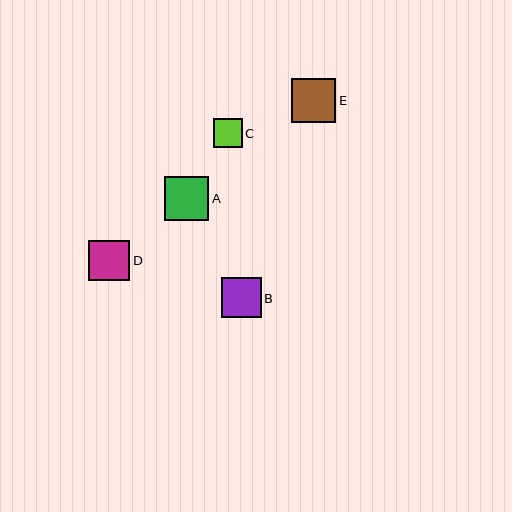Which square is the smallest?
Square C is the smallest with a size of approximately 29 pixels.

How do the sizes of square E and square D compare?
Square E and square D are approximately the same size.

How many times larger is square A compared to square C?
Square A is approximately 1.5 times the size of square C.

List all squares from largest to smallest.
From largest to smallest: A, E, D, B, C.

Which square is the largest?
Square A is the largest with a size of approximately 44 pixels.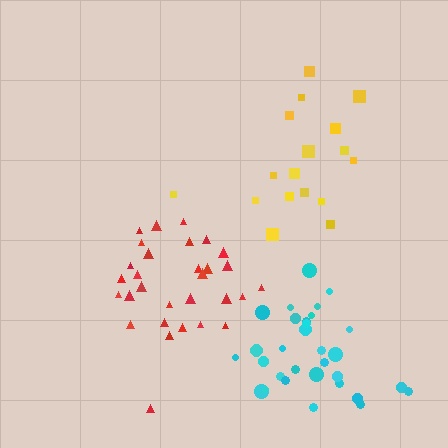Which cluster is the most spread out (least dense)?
Yellow.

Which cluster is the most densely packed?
Red.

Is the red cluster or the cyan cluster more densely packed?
Red.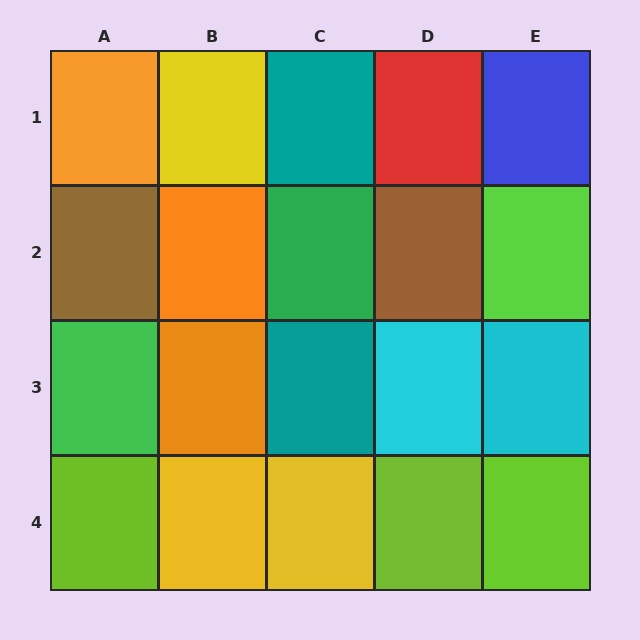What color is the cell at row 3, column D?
Cyan.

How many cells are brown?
2 cells are brown.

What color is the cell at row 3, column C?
Teal.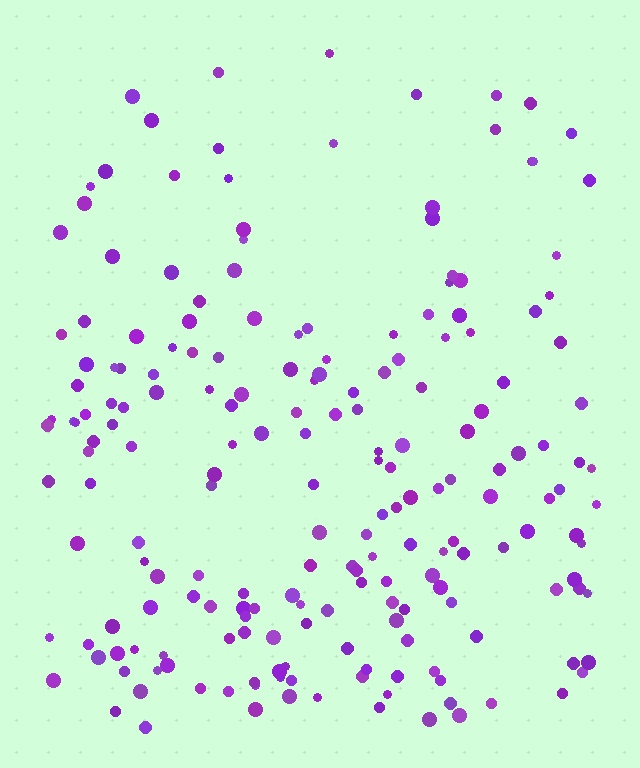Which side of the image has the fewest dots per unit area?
The top.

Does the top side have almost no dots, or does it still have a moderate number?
Still a moderate number, just noticeably fewer than the bottom.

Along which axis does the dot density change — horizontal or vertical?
Vertical.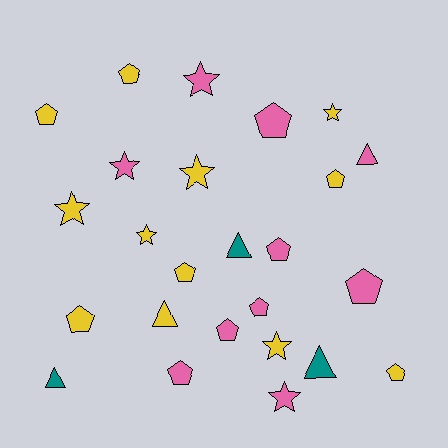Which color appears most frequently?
Yellow, with 12 objects.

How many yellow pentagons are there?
There are 6 yellow pentagons.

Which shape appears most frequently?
Pentagon, with 12 objects.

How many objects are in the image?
There are 25 objects.